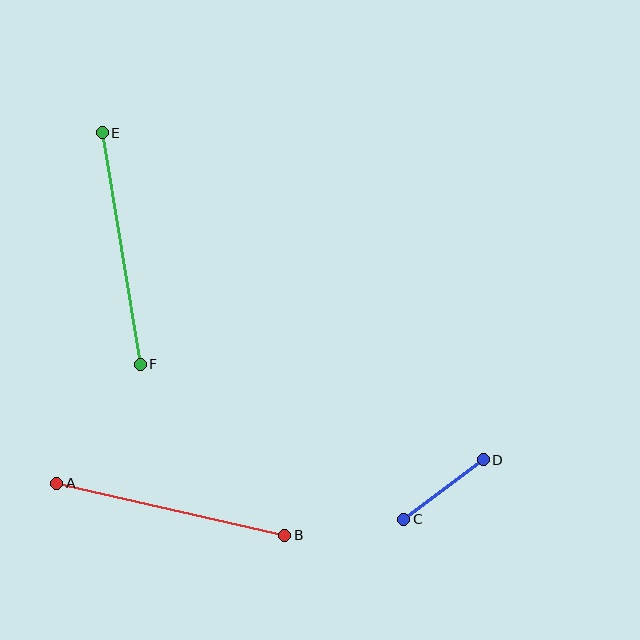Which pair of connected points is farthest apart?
Points E and F are farthest apart.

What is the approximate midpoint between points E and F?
The midpoint is at approximately (121, 248) pixels.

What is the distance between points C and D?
The distance is approximately 99 pixels.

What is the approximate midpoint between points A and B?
The midpoint is at approximately (171, 509) pixels.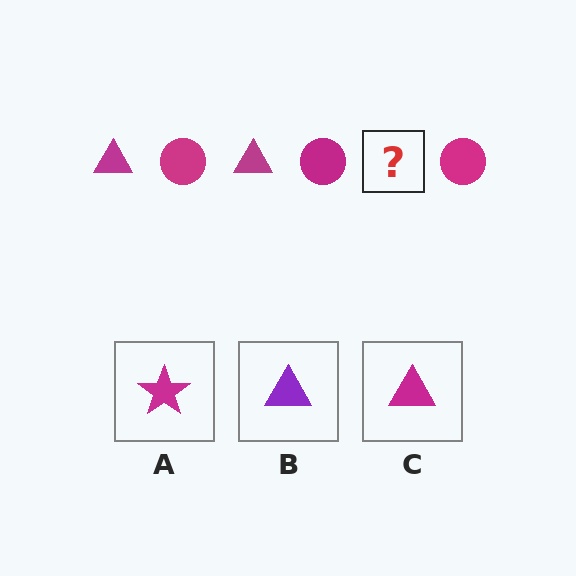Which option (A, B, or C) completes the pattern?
C.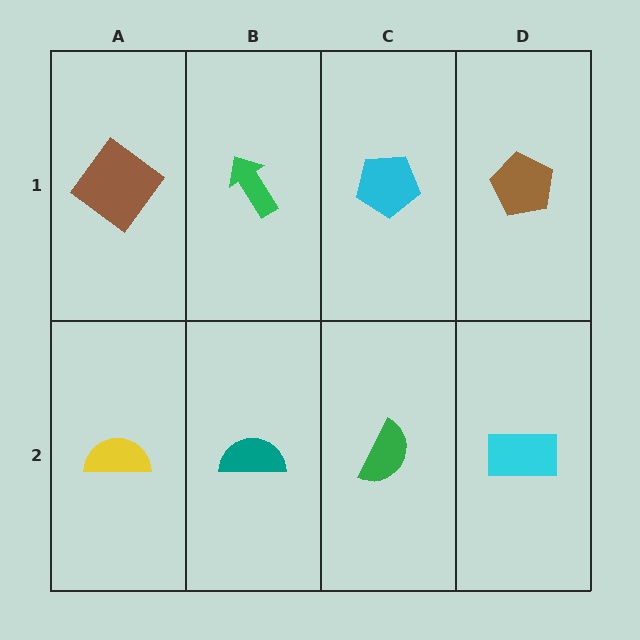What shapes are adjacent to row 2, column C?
A cyan pentagon (row 1, column C), a teal semicircle (row 2, column B), a cyan rectangle (row 2, column D).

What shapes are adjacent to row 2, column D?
A brown pentagon (row 1, column D), a green semicircle (row 2, column C).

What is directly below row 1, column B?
A teal semicircle.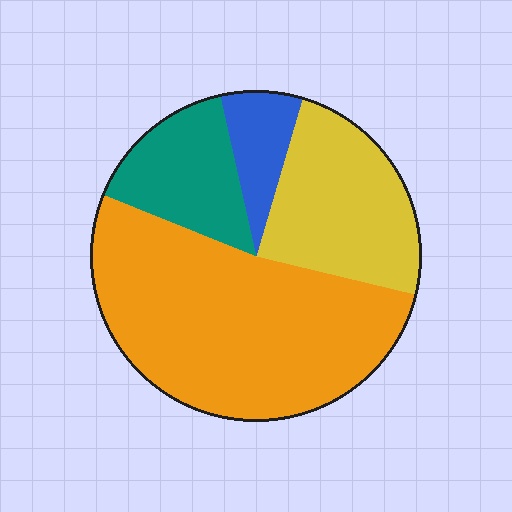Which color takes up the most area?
Orange, at roughly 50%.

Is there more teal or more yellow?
Yellow.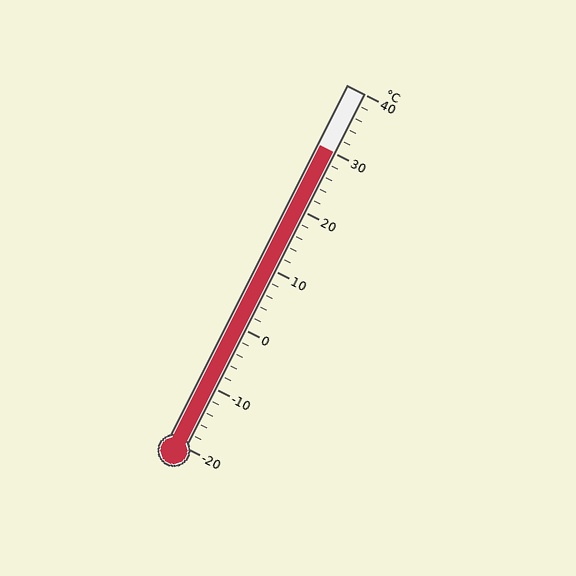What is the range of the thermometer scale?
The thermometer scale ranges from -20°C to 40°C.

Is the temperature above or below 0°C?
The temperature is above 0°C.